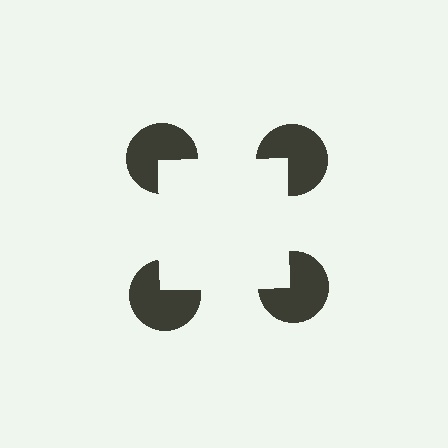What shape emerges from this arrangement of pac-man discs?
An illusory square — its edges are inferred from the aligned wedge cuts in the pac-man discs, not physically drawn.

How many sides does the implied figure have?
4 sides.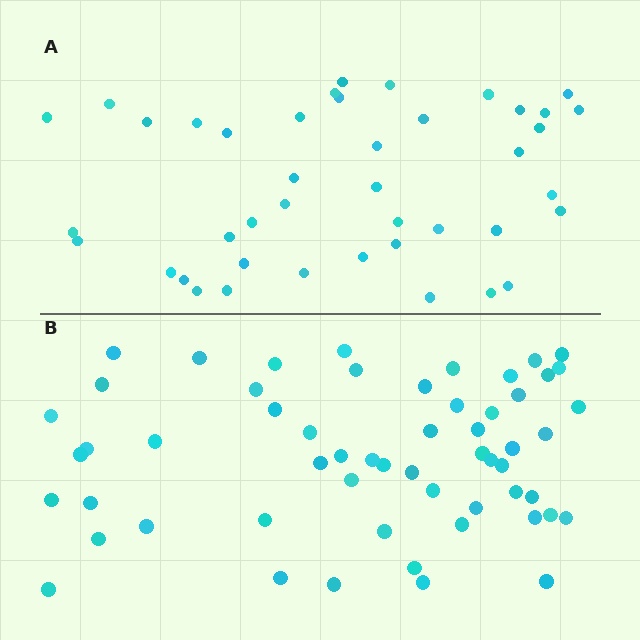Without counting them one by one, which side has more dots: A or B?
Region B (the bottom region) has more dots.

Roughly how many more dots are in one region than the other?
Region B has approximately 15 more dots than region A.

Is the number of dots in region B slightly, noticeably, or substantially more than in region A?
Region B has noticeably more, but not dramatically so. The ratio is roughly 1.4 to 1.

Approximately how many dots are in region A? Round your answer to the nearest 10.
About 40 dots. (The exact count is 42, which rounds to 40.)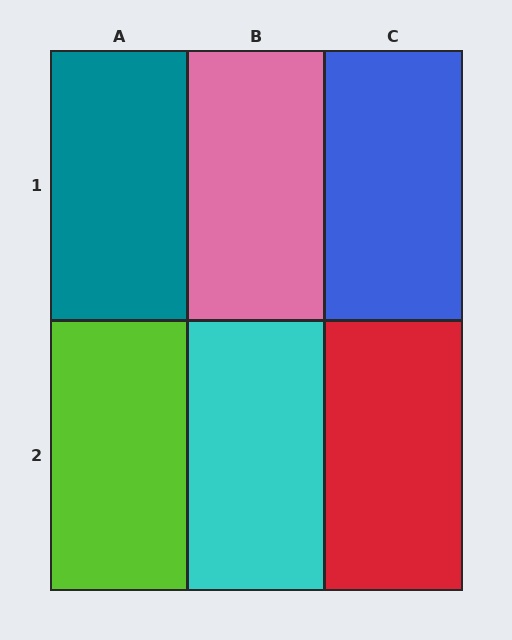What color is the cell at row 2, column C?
Red.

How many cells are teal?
1 cell is teal.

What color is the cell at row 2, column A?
Lime.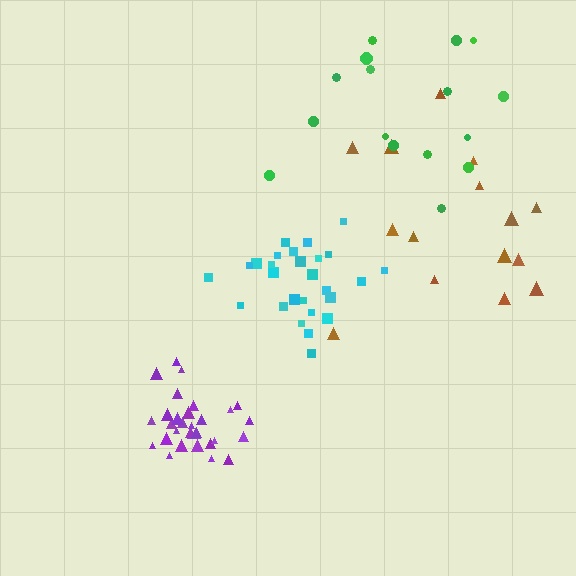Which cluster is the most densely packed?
Purple.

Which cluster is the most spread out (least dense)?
Brown.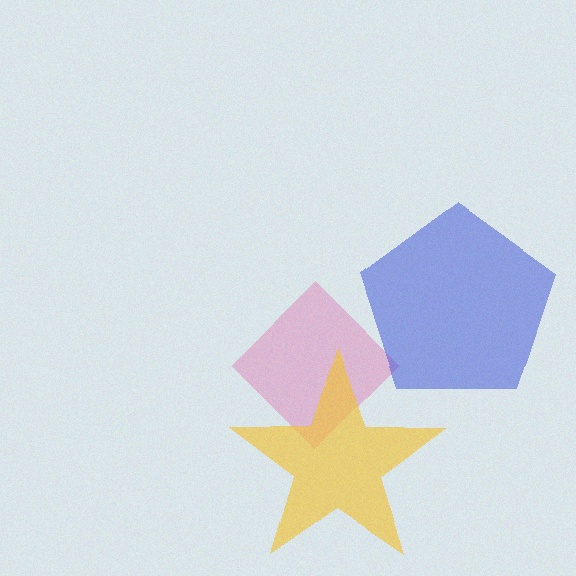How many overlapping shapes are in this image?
There are 3 overlapping shapes in the image.